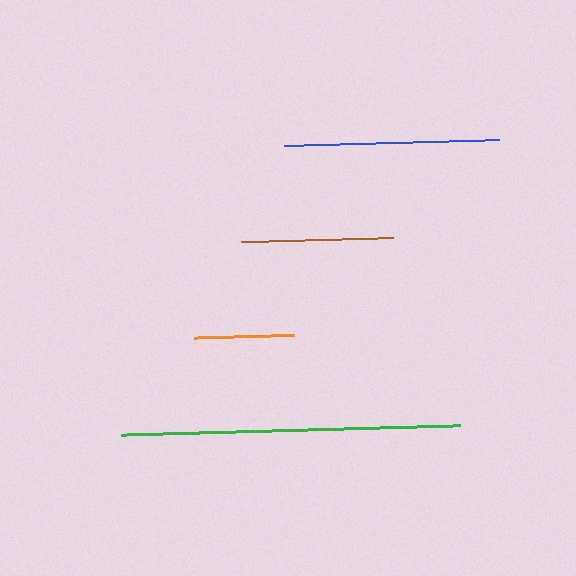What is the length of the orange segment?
The orange segment is approximately 100 pixels long.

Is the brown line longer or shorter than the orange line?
The brown line is longer than the orange line.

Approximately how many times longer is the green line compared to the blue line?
The green line is approximately 1.6 times the length of the blue line.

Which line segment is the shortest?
The orange line is the shortest at approximately 100 pixels.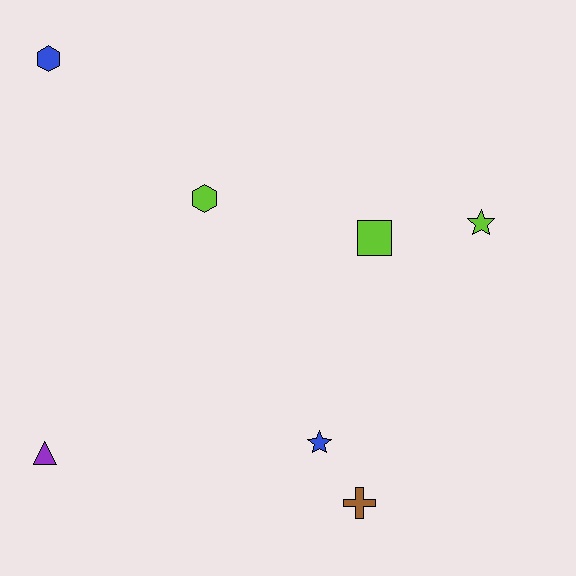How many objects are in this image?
There are 7 objects.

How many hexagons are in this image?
There are 2 hexagons.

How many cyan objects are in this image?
There are no cyan objects.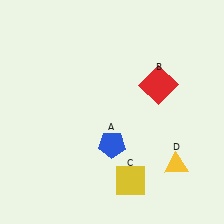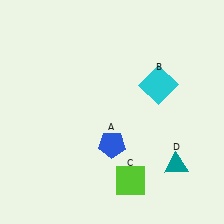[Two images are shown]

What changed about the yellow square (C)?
In Image 1, C is yellow. In Image 2, it changed to lime.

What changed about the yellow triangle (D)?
In Image 1, D is yellow. In Image 2, it changed to teal.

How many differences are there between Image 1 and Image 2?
There are 3 differences between the two images.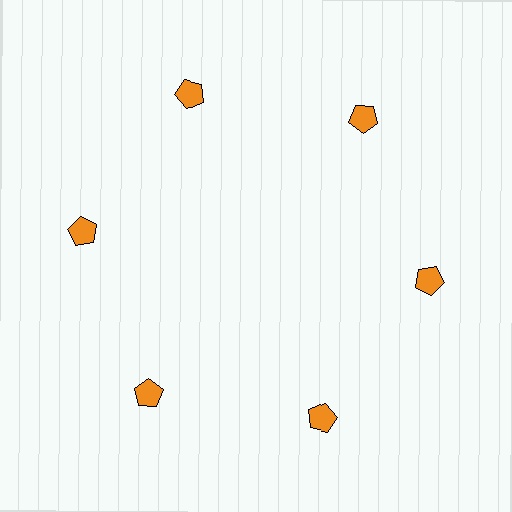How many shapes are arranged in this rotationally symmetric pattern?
There are 6 shapes, arranged in 6 groups of 1.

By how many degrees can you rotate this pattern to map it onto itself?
The pattern maps onto itself every 60 degrees of rotation.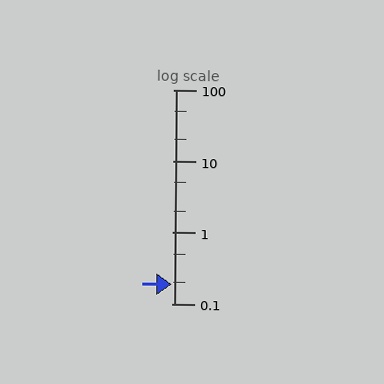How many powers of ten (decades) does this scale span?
The scale spans 3 decades, from 0.1 to 100.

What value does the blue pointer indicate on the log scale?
The pointer indicates approximately 0.19.